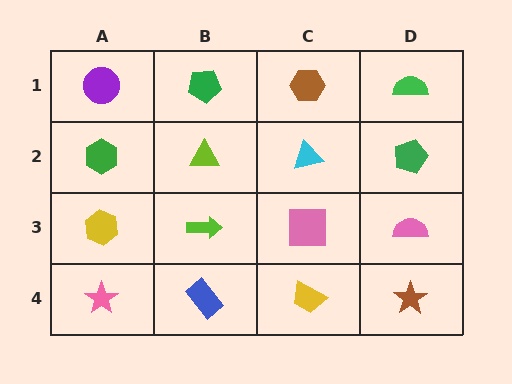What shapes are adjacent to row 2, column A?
A purple circle (row 1, column A), a yellow hexagon (row 3, column A), a lime triangle (row 2, column B).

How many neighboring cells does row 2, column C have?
4.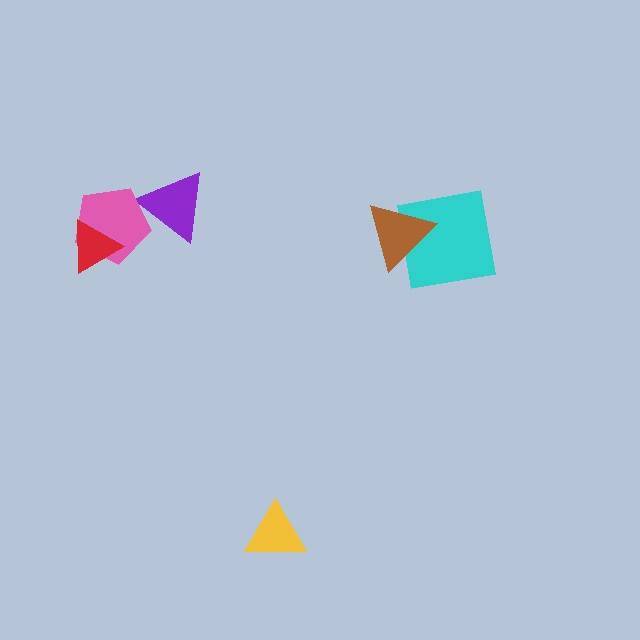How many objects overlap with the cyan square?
1 object overlaps with the cyan square.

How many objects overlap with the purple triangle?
1 object overlaps with the purple triangle.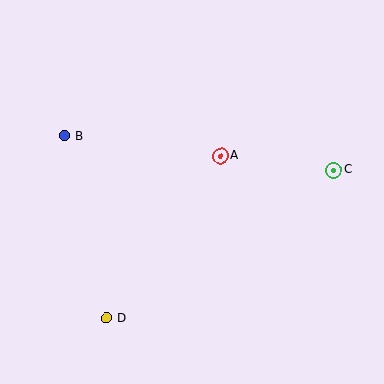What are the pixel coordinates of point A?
Point A is at (221, 156).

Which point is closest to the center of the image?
Point A at (221, 156) is closest to the center.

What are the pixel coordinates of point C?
Point C is at (333, 170).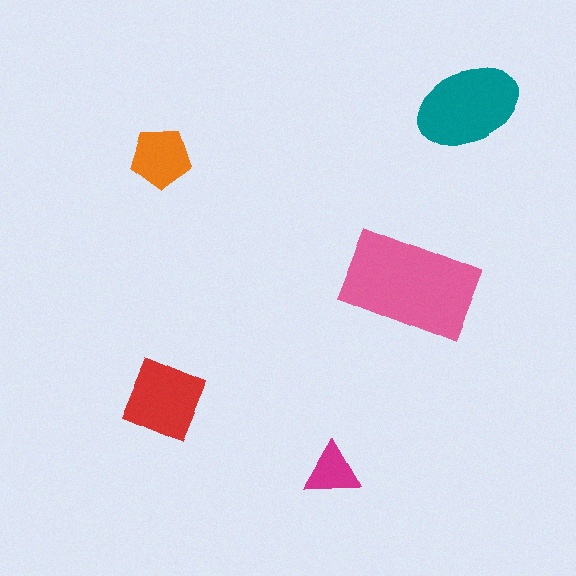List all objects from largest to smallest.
The pink rectangle, the teal ellipse, the red square, the orange pentagon, the magenta triangle.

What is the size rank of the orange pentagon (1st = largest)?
4th.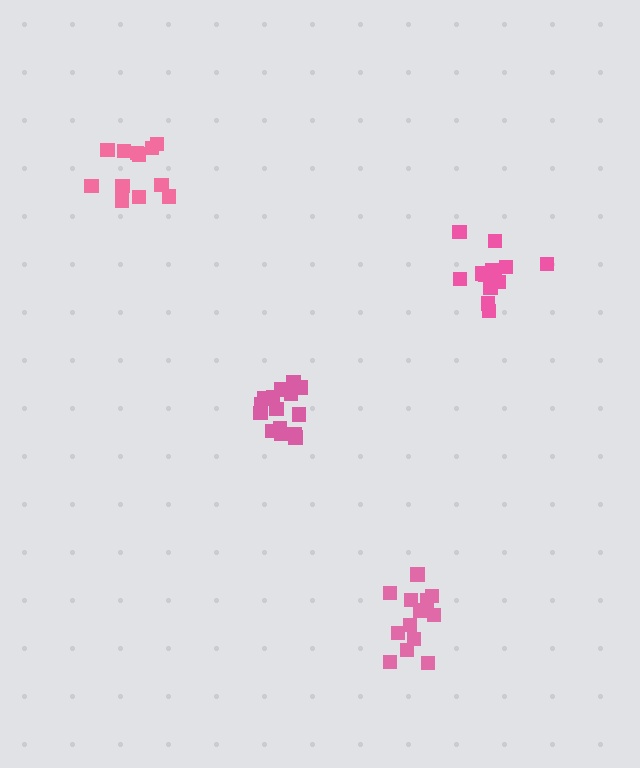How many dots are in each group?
Group 1: 13 dots, Group 2: 12 dots, Group 3: 16 dots, Group 4: 13 dots (54 total).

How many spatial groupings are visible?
There are 4 spatial groupings.